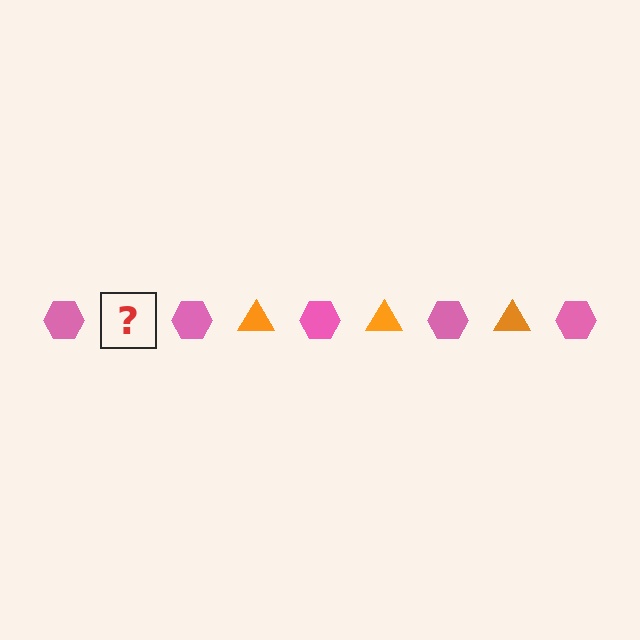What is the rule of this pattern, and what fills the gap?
The rule is that the pattern alternates between pink hexagon and orange triangle. The gap should be filled with an orange triangle.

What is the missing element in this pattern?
The missing element is an orange triangle.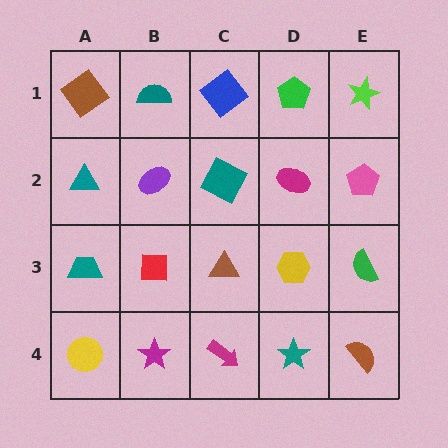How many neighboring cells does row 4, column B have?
3.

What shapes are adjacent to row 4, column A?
A teal trapezoid (row 3, column A), a magenta star (row 4, column B).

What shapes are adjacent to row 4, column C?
A brown triangle (row 3, column C), a magenta star (row 4, column B), a teal star (row 4, column D).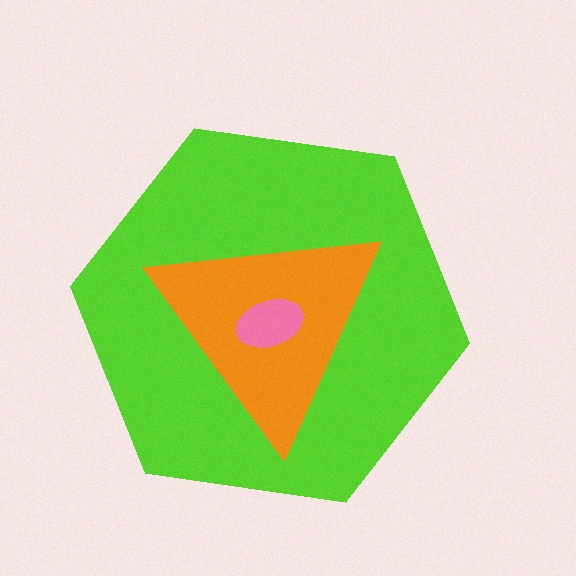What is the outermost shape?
The lime hexagon.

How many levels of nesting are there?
3.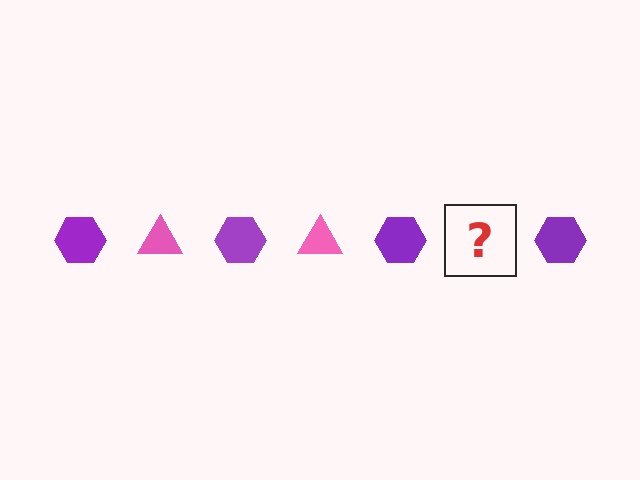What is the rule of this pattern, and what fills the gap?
The rule is that the pattern alternates between purple hexagon and pink triangle. The gap should be filled with a pink triangle.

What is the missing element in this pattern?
The missing element is a pink triangle.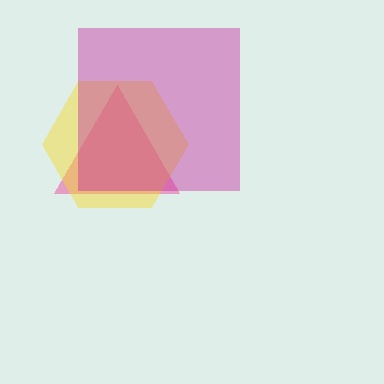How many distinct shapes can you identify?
There are 3 distinct shapes: a pink triangle, a yellow hexagon, a magenta square.